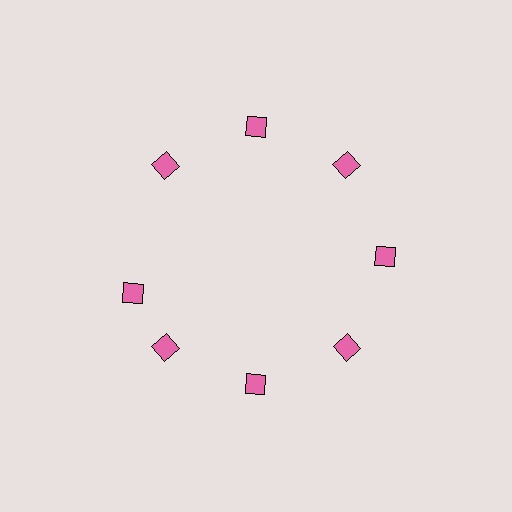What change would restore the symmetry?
The symmetry would be restored by rotating it back into even spacing with its neighbors so that all 8 diamonds sit at equal angles and equal distance from the center.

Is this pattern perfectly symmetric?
No. The 8 pink diamonds are arranged in a ring, but one element near the 9 o'clock position is rotated out of alignment along the ring, breaking the 8-fold rotational symmetry.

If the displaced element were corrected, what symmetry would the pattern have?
It would have 8-fold rotational symmetry — the pattern would map onto itself every 45 degrees.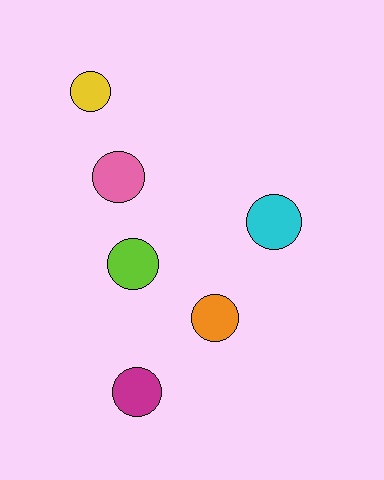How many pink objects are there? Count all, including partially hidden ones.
There is 1 pink object.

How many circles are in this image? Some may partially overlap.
There are 6 circles.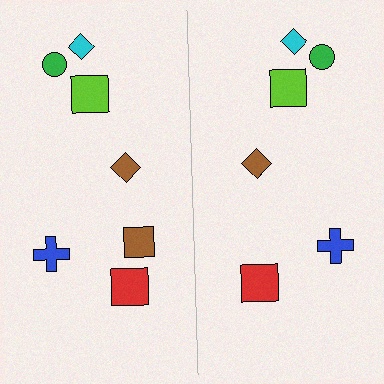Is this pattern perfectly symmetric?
No, the pattern is not perfectly symmetric. A brown square is missing from the right side.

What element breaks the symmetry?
A brown square is missing from the right side.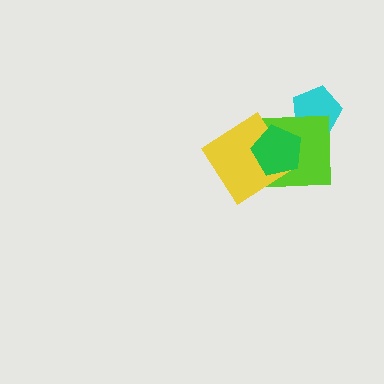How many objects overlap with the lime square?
3 objects overlap with the lime square.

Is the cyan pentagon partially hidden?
Yes, it is partially covered by another shape.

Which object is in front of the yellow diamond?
The green pentagon is in front of the yellow diamond.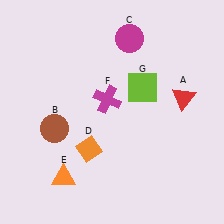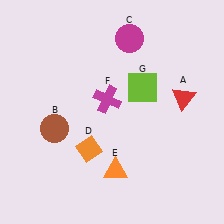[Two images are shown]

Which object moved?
The orange triangle (E) moved right.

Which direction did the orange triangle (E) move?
The orange triangle (E) moved right.